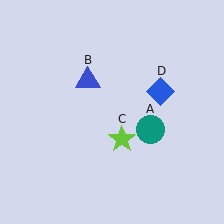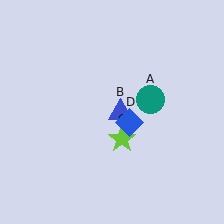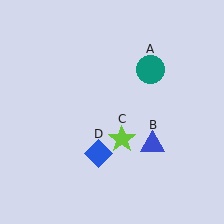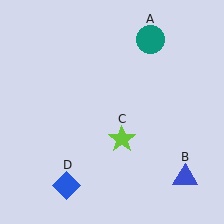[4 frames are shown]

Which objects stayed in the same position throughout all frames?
Lime star (object C) remained stationary.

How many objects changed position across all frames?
3 objects changed position: teal circle (object A), blue triangle (object B), blue diamond (object D).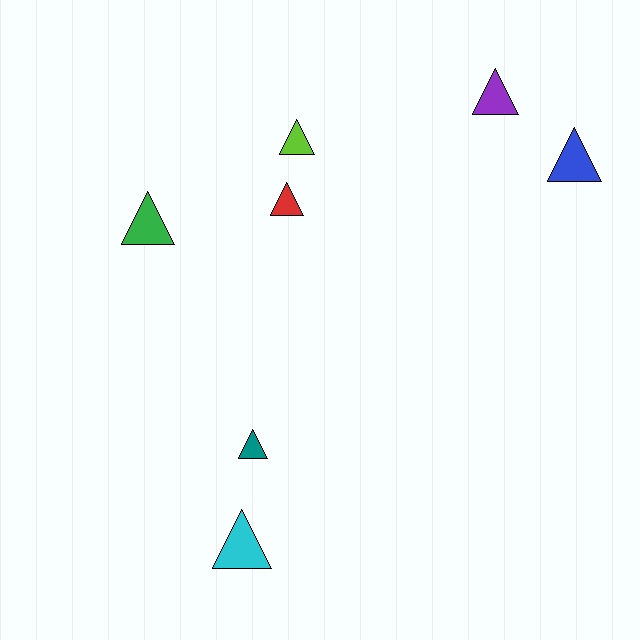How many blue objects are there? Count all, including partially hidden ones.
There is 1 blue object.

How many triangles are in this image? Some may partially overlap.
There are 7 triangles.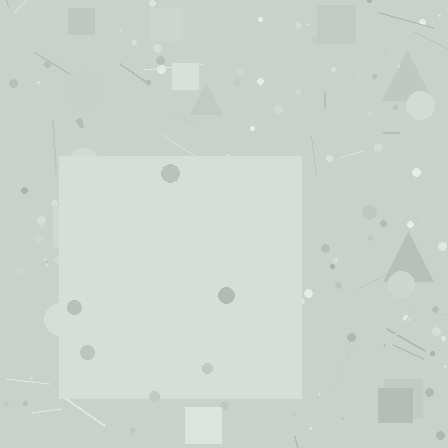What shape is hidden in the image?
A square is hidden in the image.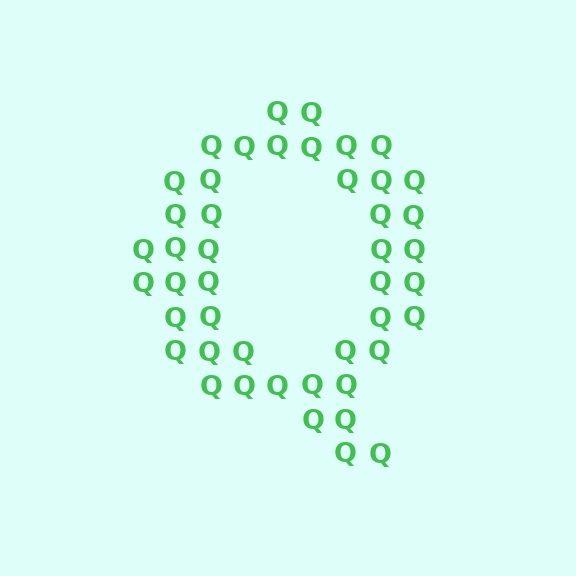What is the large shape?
The large shape is the letter Q.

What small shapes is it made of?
It is made of small letter Q's.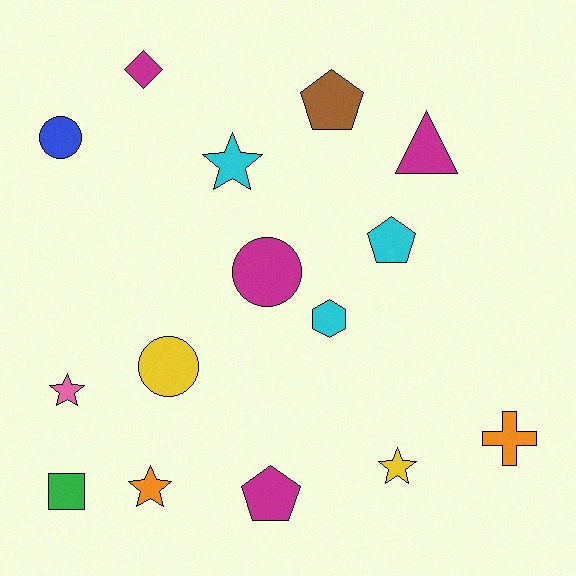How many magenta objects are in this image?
There are 4 magenta objects.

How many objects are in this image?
There are 15 objects.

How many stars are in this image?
There are 4 stars.